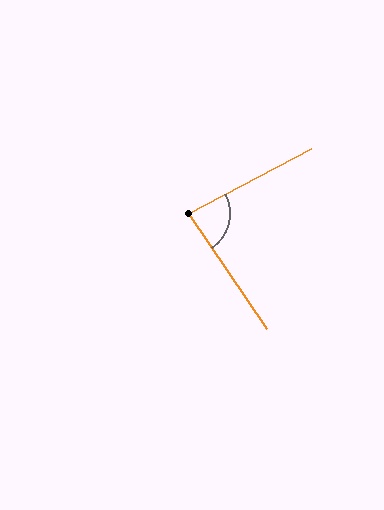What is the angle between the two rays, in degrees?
Approximately 84 degrees.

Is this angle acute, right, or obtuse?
It is acute.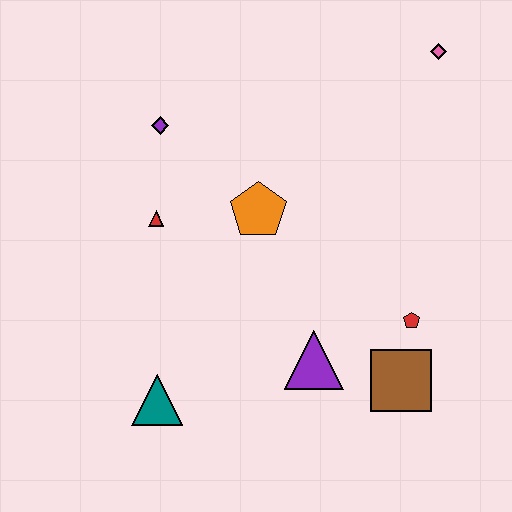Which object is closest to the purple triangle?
The brown square is closest to the purple triangle.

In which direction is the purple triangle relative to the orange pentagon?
The purple triangle is below the orange pentagon.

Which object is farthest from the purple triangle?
The pink diamond is farthest from the purple triangle.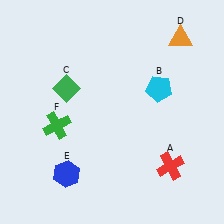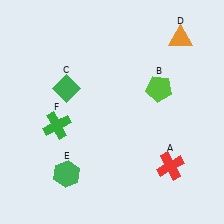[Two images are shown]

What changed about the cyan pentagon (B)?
In Image 1, B is cyan. In Image 2, it changed to lime.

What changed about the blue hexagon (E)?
In Image 1, E is blue. In Image 2, it changed to green.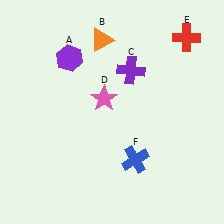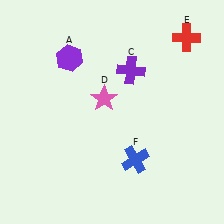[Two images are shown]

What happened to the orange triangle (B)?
The orange triangle (B) was removed in Image 2. It was in the top-left area of Image 1.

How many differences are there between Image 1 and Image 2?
There is 1 difference between the two images.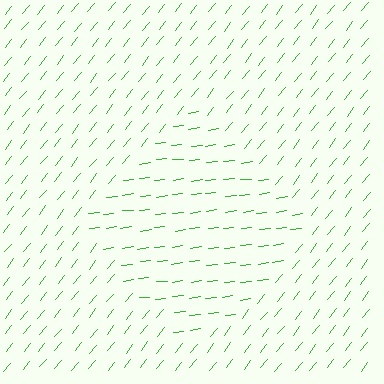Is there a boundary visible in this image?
Yes, there is a texture boundary formed by a change in line orientation.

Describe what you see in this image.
The image is filled with small green line segments. A diamond region in the image has lines oriented differently from the surrounding lines, creating a visible texture boundary.